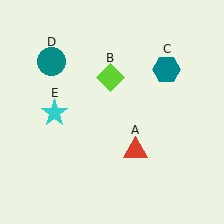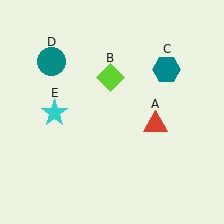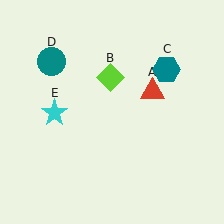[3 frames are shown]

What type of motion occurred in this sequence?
The red triangle (object A) rotated counterclockwise around the center of the scene.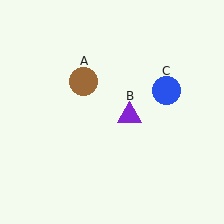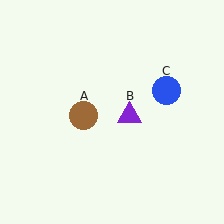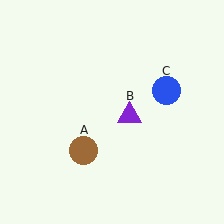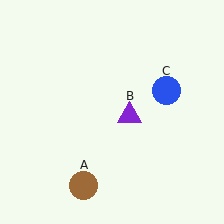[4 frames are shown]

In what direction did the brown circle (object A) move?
The brown circle (object A) moved down.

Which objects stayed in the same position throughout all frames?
Purple triangle (object B) and blue circle (object C) remained stationary.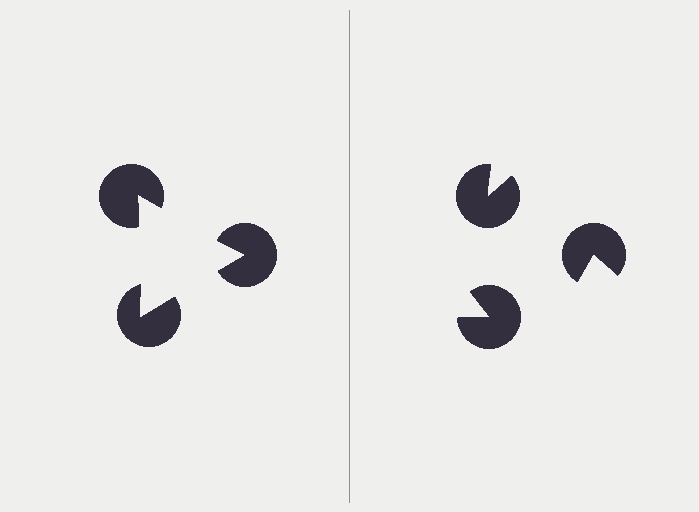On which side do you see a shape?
An illusory triangle appears on the left side. On the right side the wedge cuts are rotated, so no coherent shape forms.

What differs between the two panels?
The pac-man discs are positioned identically on both sides; only the wedge orientations differ. On the left they align to a triangle; on the right they are misaligned.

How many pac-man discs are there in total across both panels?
6 — 3 on each side.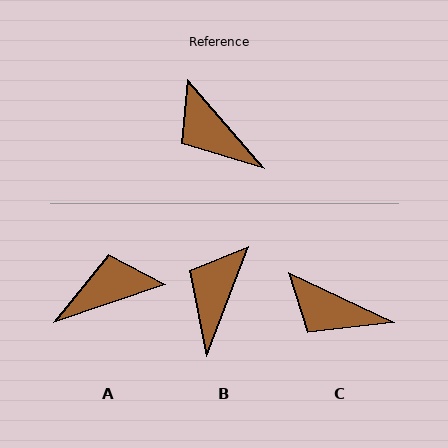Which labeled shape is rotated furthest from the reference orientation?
A, about 113 degrees away.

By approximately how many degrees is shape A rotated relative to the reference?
Approximately 113 degrees clockwise.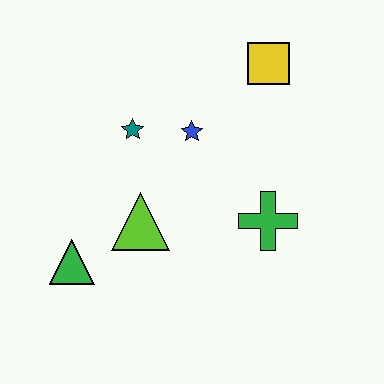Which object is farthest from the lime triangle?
The yellow square is farthest from the lime triangle.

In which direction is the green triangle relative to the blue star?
The green triangle is below the blue star.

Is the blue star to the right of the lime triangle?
Yes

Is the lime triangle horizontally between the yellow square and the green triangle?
Yes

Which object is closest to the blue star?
The teal star is closest to the blue star.